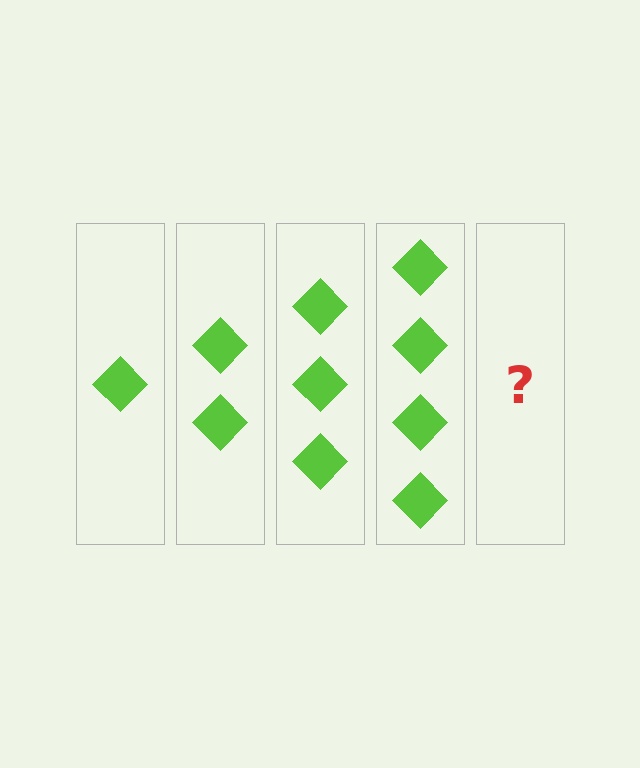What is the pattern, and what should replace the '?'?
The pattern is that each step adds one more diamond. The '?' should be 5 diamonds.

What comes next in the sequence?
The next element should be 5 diamonds.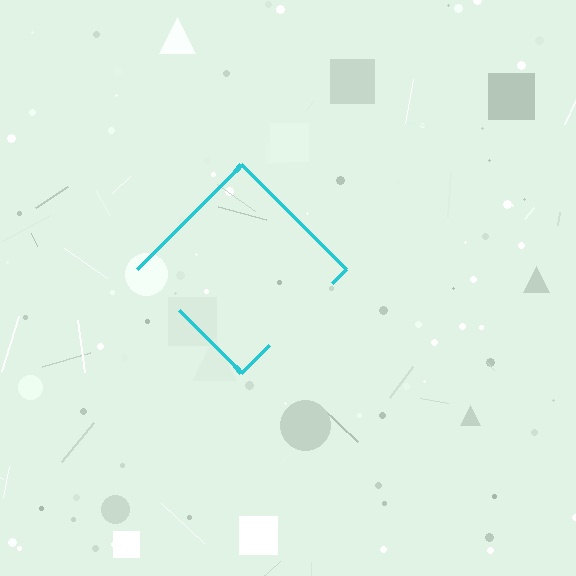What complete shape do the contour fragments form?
The contour fragments form a diamond.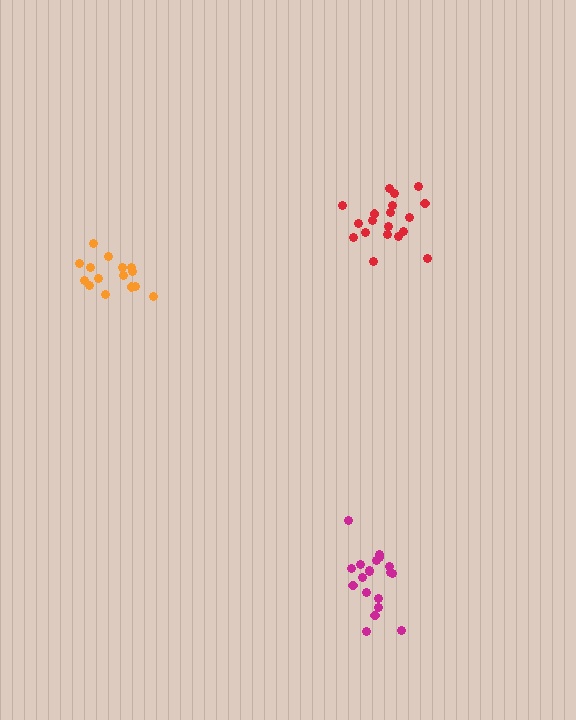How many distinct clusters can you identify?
There are 3 distinct clusters.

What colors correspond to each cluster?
The clusters are colored: red, orange, magenta.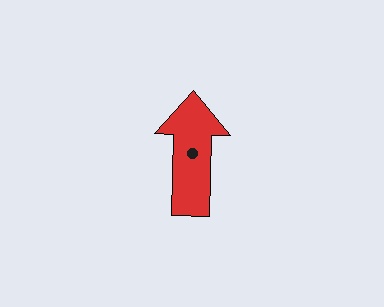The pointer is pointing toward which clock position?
Roughly 12 o'clock.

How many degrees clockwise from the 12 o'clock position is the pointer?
Approximately 1 degrees.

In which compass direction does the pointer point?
North.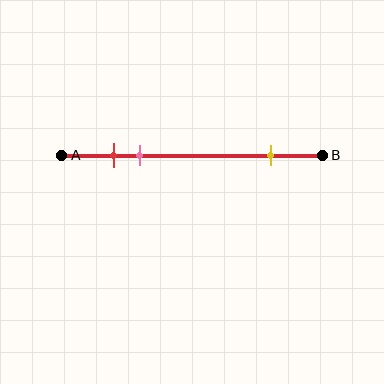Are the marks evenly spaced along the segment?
No, the marks are not evenly spaced.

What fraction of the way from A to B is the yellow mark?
The yellow mark is approximately 80% (0.8) of the way from A to B.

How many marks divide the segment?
There are 3 marks dividing the segment.